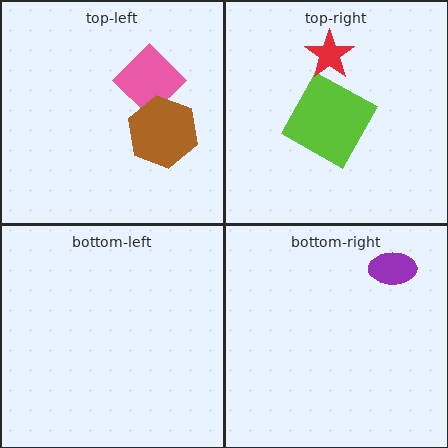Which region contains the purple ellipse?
The bottom-right region.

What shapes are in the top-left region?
The pink diamond, the brown hexagon.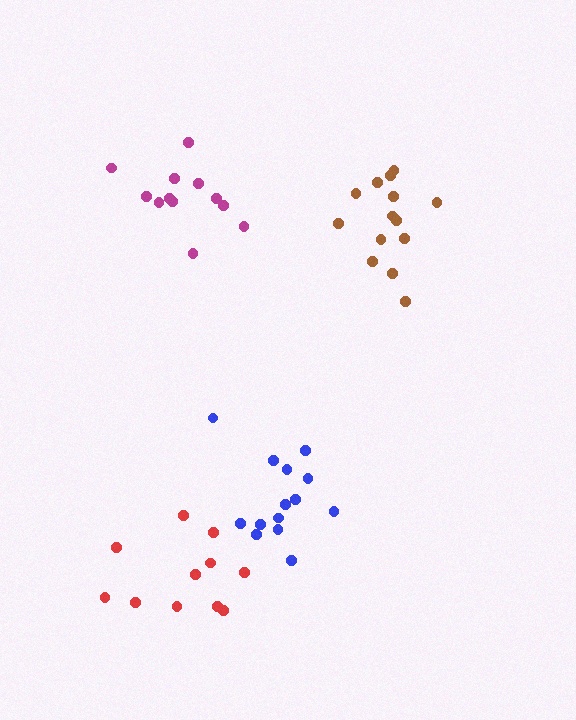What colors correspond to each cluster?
The clusters are colored: blue, magenta, red, brown.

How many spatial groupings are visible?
There are 4 spatial groupings.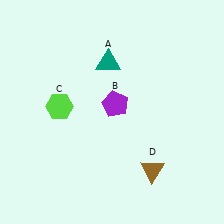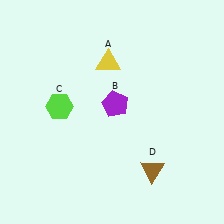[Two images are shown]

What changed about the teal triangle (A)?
In Image 1, A is teal. In Image 2, it changed to yellow.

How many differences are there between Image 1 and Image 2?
There is 1 difference between the two images.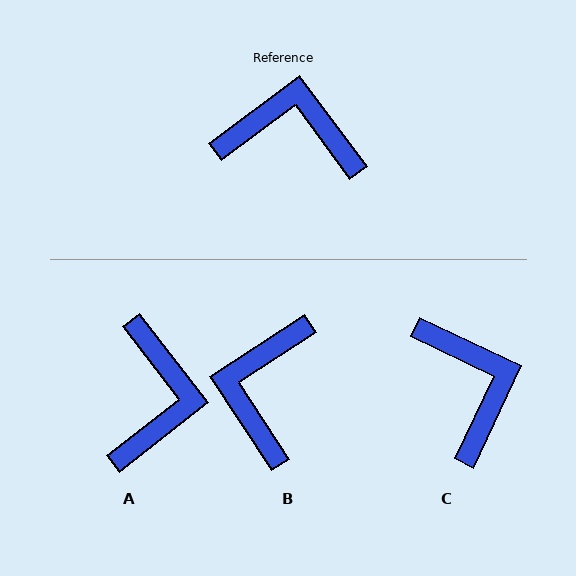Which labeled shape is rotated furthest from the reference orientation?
A, about 89 degrees away.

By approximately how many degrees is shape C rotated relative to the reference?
Approximately 62 degrees clockwise.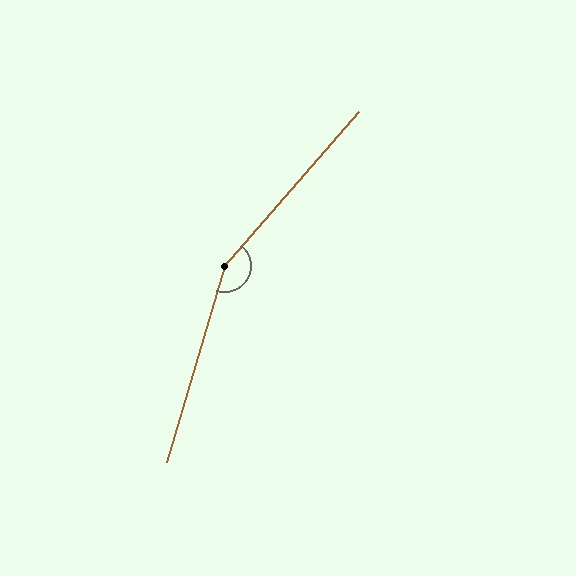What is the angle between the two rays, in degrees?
Approximately 155 degrees.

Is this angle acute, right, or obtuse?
It is obtuse.